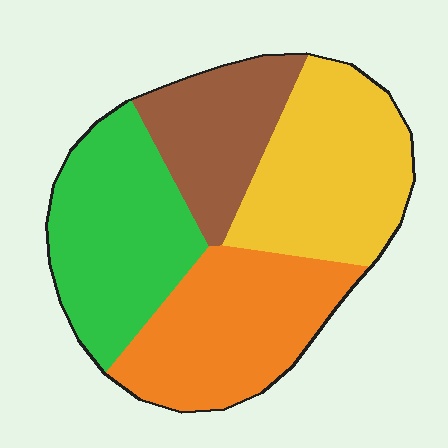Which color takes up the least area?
Brown, at roughly 20%.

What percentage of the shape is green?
Green covers about 25% of the shape.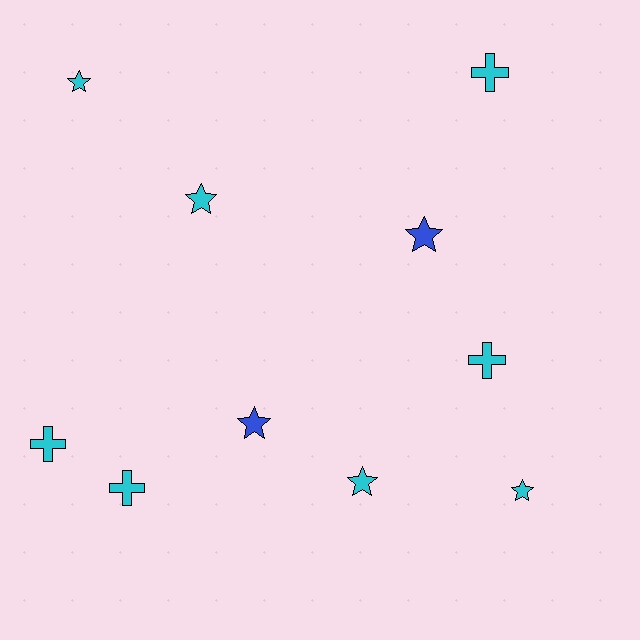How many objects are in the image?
There are 10 objects.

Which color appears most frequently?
Cyan, with 8 objects.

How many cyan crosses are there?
There are 4 cyan crosses.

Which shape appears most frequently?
Star, with 6 objects.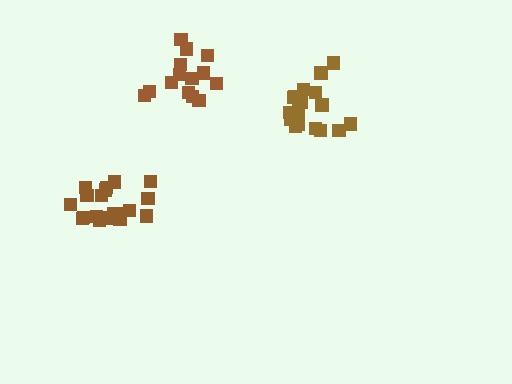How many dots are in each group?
Group 1: 14 dots, Group 2: 19 dots, Group 3: 18 dots (51 total).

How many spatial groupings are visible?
There are 3 spatial groupings.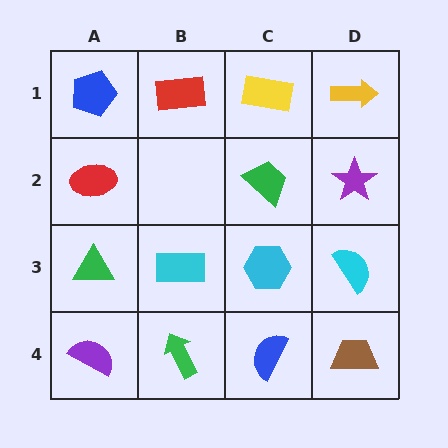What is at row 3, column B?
A cyan rectangle.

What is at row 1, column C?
A yellow rectangle.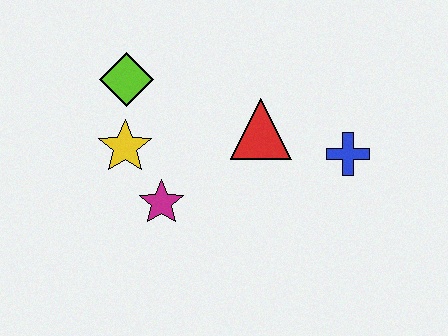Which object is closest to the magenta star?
The yellow star is closest to the magenta star.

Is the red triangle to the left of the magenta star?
No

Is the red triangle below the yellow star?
No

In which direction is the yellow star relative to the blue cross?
The yellow star is to the left of the blue cross.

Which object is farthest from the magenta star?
The blue cross is farthest from the magenta star.